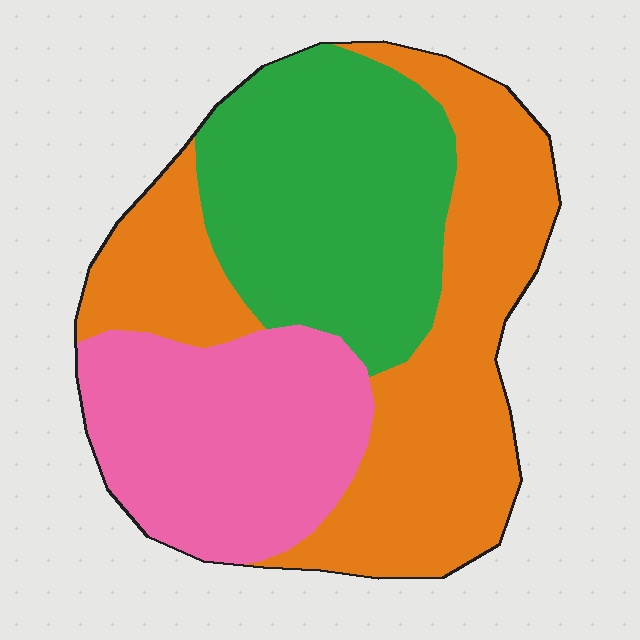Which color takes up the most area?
Orange, at roughly 40%.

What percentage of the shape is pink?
Pink covers 27% of the shape.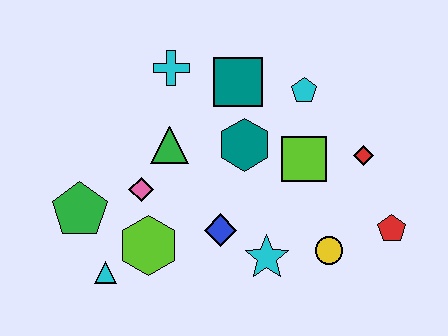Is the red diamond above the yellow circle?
Yes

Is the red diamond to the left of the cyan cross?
No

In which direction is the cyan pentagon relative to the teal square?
The cyan pentagon is to the right of the teal square.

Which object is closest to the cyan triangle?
The lime hexagon is closest to the cyan triangle.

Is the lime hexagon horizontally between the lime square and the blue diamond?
No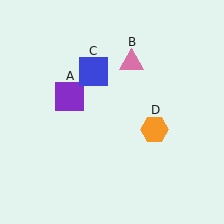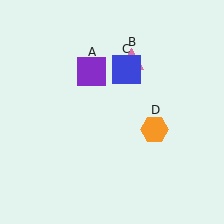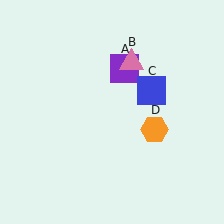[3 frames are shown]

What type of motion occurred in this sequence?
The purple square (object A), blue square (object C) rotated clockwise around the center of the scene.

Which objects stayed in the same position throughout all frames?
Pink triangle (object B) and orange hexagon (object D) remained stationary.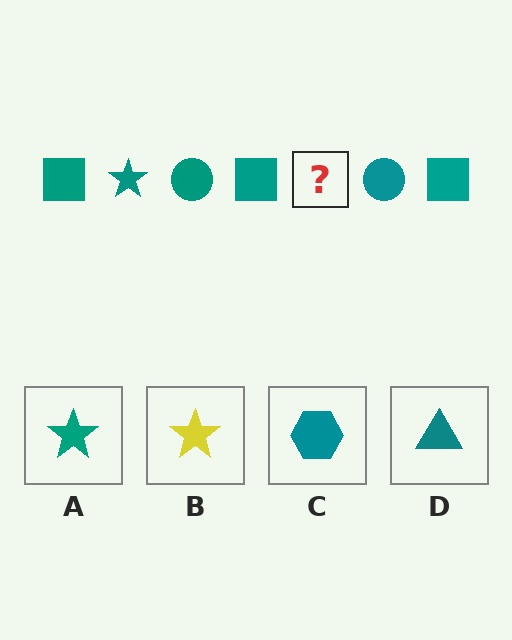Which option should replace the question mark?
Option A.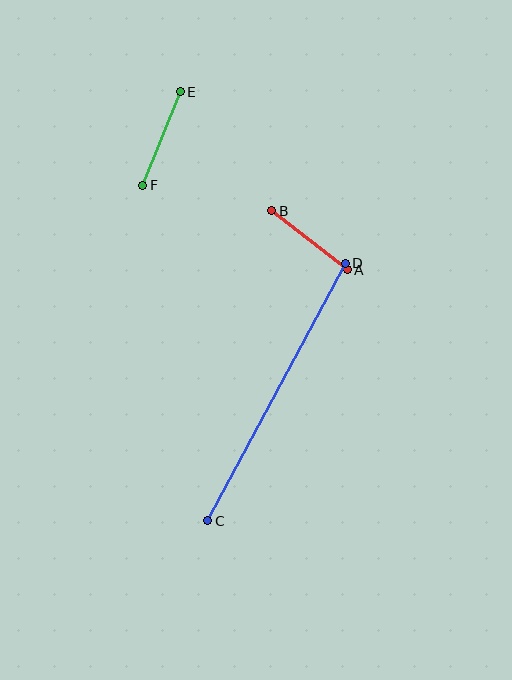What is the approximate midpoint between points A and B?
The midpoint is at approximately (309, 240) pixels.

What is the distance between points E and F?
The distance is approximately 100 pixels.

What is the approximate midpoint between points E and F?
The midpoint is at approximately (162, 139) pixels.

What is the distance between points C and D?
The distance is approximately 292 pixels.